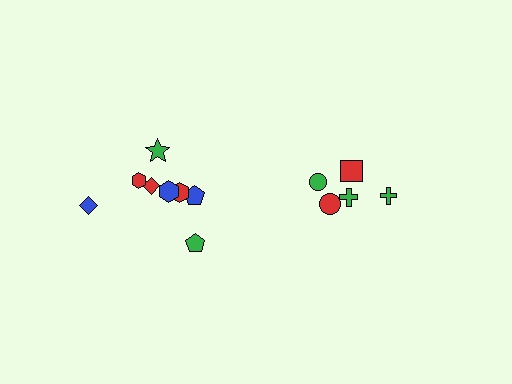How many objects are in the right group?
There are 5 objects.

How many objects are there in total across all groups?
There are 13 objects.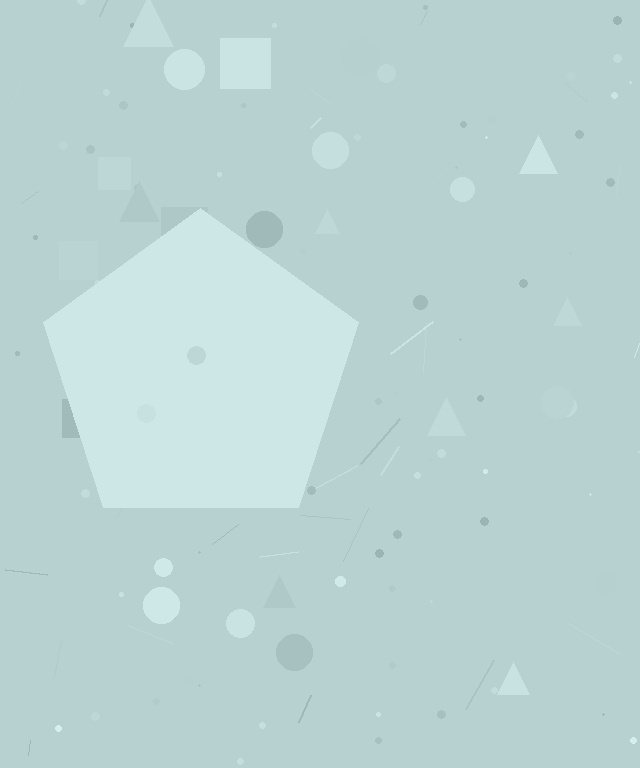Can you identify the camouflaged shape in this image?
The camouflaged shape is a pentagon.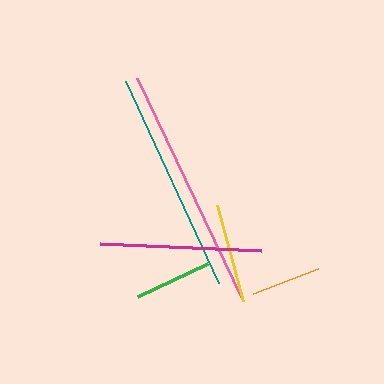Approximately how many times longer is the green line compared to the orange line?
The green line is approximately 1.1 times the length of the orange line.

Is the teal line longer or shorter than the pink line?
The pink line is longer than the teal line.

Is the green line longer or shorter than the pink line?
The pink line is longer than the green line.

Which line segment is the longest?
The pink line is the longest at approximately 247 pixels.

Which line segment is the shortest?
The orange line is the shortest at approximately 70 pixels.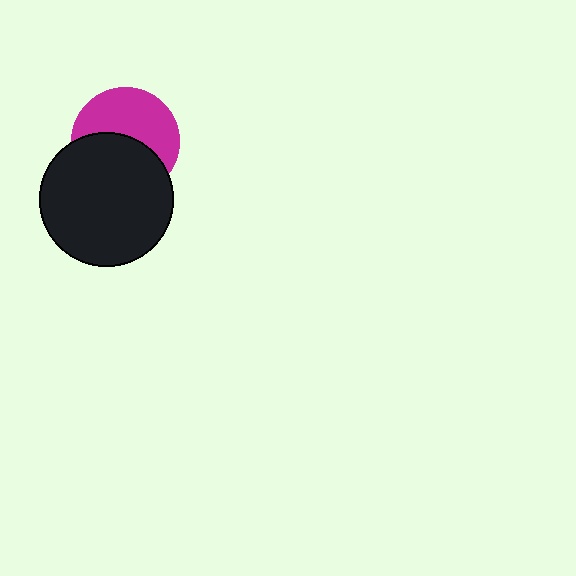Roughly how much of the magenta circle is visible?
About half of it is visible (roughly 52%).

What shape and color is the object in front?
The object in front is a black circle.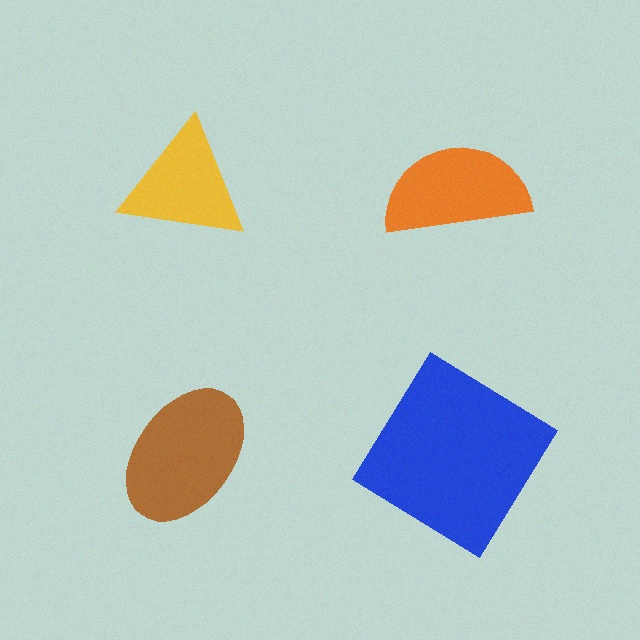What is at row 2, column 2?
A blue diamond.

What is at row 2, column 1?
A brown ellipse.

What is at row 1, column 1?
A yellow triangle.